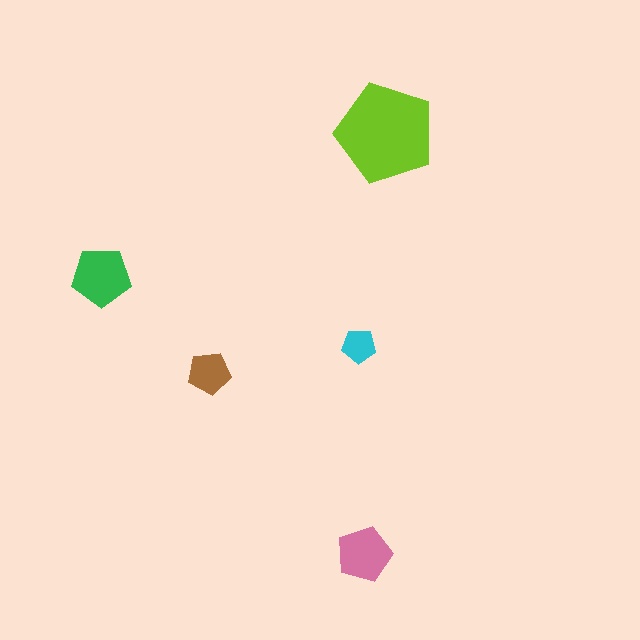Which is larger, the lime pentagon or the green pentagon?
The lime one.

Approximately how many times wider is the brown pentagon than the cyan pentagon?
About 1.5 times wider.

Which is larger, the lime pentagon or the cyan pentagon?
The lime one.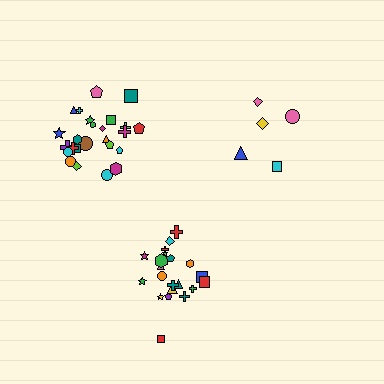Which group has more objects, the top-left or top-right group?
The top-left group.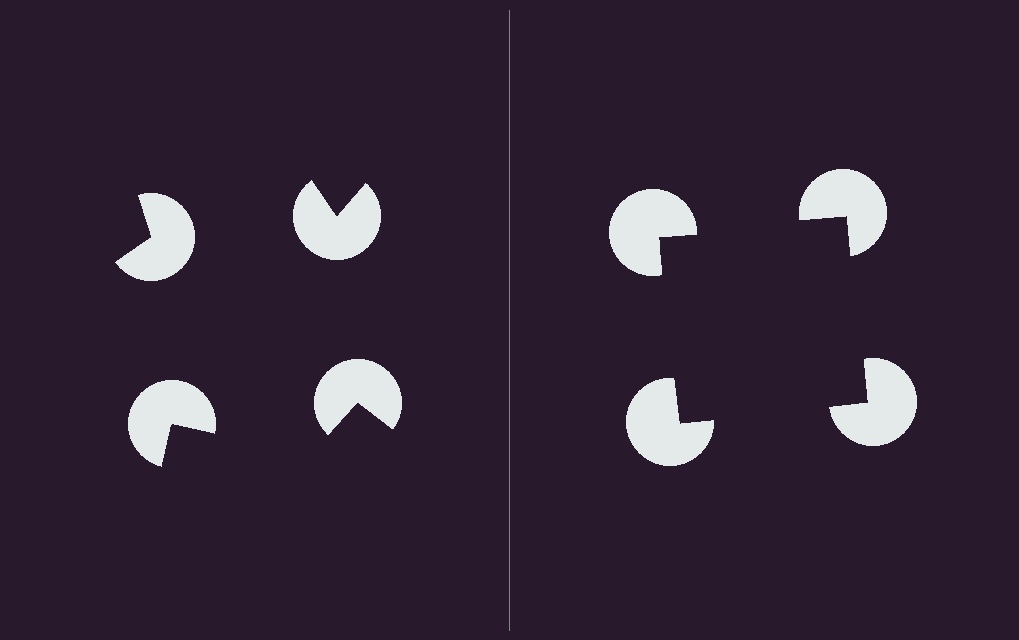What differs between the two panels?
The pac-man discs are positioned identically on both sides; only the wedge orientations differ. On the right they align to a square; on the left they are misaligned.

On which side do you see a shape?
An illusory square appears on the right side. On the left side the wedge cuts are rotated, so no coherent shape forms.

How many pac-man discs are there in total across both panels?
8 — 4 on each side.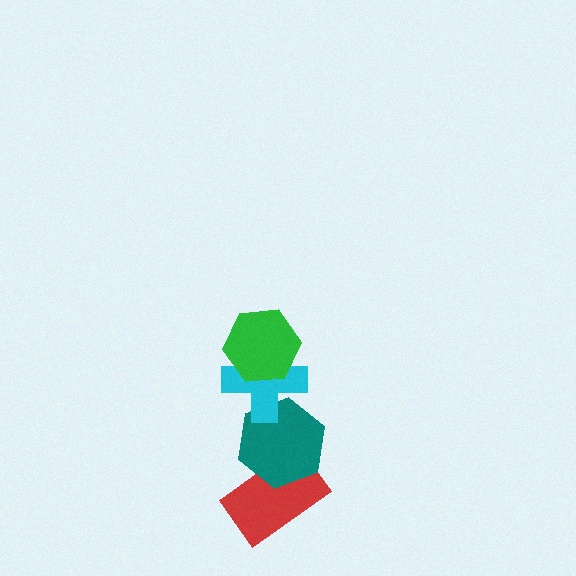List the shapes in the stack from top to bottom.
From top to bottom: the green hexagon, the cyan cross, the teal hexagon, the red rectangle.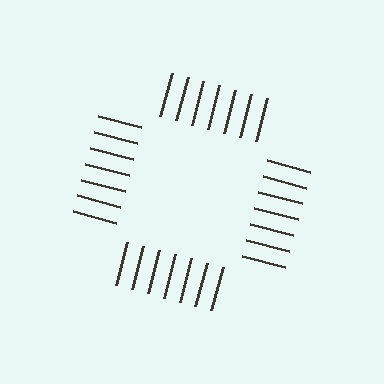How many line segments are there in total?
28 — 7 along each of the 4 edges.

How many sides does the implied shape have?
4 sides — the line-ends trace a square.